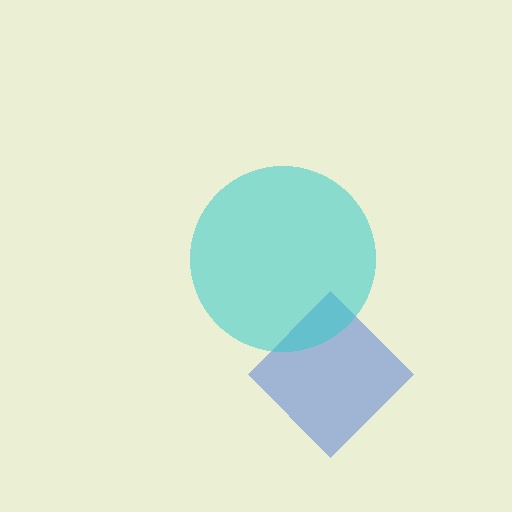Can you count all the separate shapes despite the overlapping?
Yes, there are 2 separate shapes.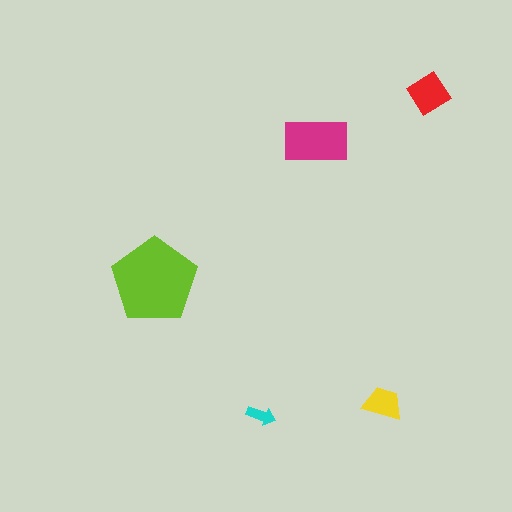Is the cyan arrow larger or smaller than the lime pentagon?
Smaller.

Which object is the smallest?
The cyan arrow.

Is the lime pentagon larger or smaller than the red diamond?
Larger.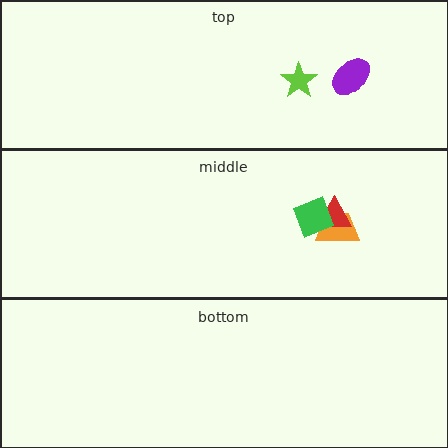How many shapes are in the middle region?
3.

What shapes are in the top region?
The lime star, the purple ellipse.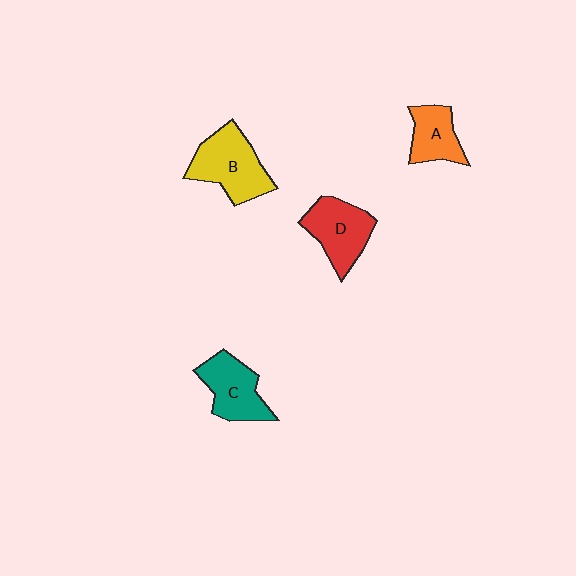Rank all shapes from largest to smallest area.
From largest to smallest: B (yellow), D (red), C (teal), A (orange).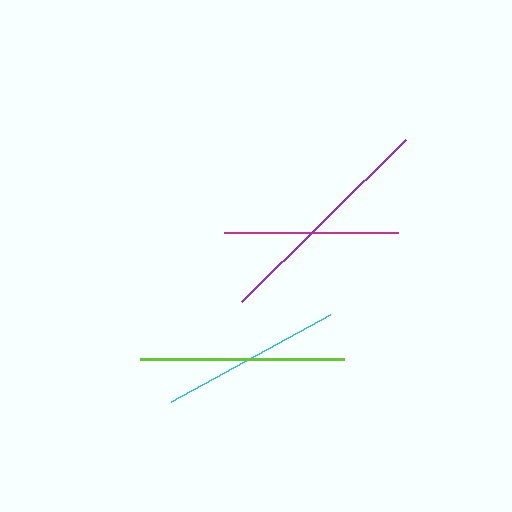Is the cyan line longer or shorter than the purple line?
The purple line is longer than the cyan line.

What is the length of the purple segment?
The purple segment is approximately 230 pixels long.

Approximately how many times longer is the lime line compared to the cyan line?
The lime line is approximately 1.1 times the length of the cyan line.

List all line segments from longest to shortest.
From longest to shortest: purple, lime, cyan, magenta.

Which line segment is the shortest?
The magenta line is the shortest at approximately 174 pixels.